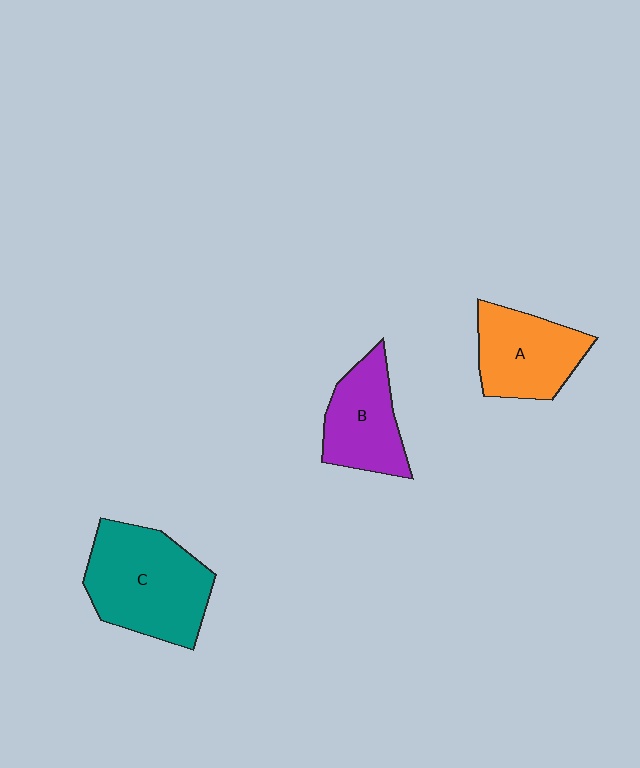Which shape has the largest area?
Shape C (teal).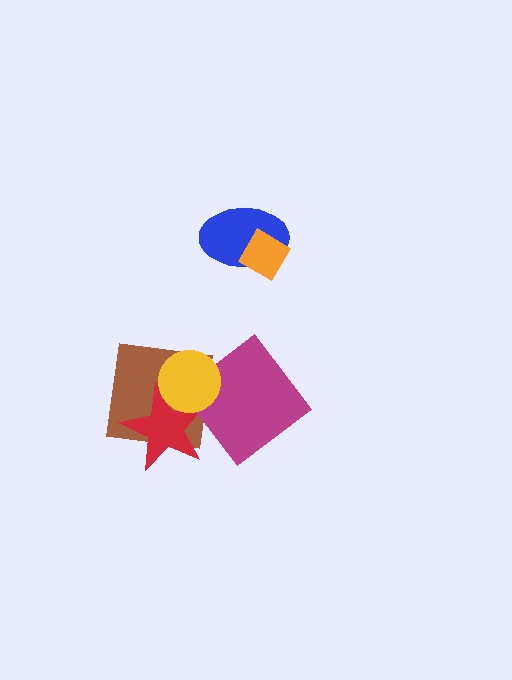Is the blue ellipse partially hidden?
Yes, it is partially covered by another shape.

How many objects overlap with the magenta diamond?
1 object overlaps with the magenta diamond.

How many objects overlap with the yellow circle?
3 objects overlap with the yellow circle.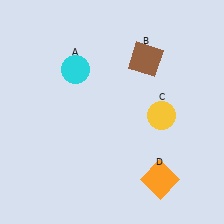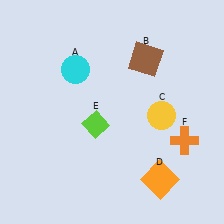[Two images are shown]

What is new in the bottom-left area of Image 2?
A lime diamond (E) was added in the bottom-left area of Image 2.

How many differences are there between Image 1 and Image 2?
There are 2 differences between the two images.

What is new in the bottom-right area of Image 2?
An orange cross (F) was added in the bottom-right area of Image 2.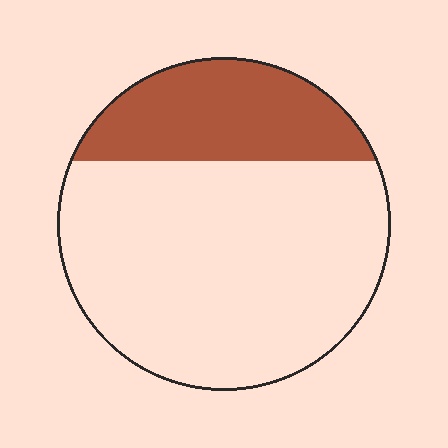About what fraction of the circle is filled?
About one quarter (1/4).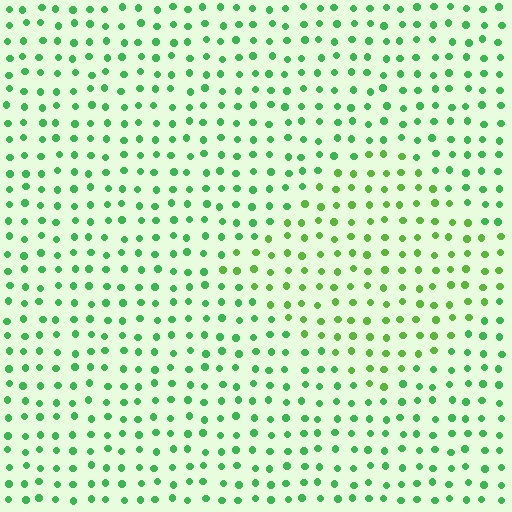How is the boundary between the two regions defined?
The boundary is defined purely by a slight shift in hue (about 26 degrees). Spacing, size, and orientation are identical on both sides.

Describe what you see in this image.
The image is filled with small green elements in a uniform arrangement. A diamond-shaped region is visible where the elements are tinted to a slightly different hue, forming a subtle color boundary.